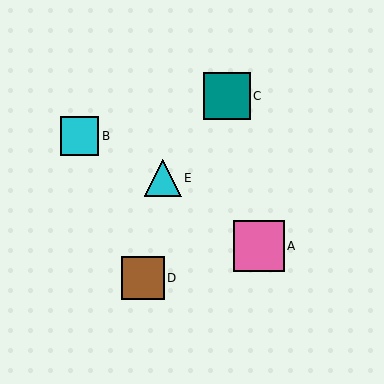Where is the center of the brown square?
The center of the brown square is at (143, 278).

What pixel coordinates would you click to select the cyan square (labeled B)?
Click at (79, 136) to select the cyan square B.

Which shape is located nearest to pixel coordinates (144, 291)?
The brown square (labeled D) at (143, 278) is nearest to that location.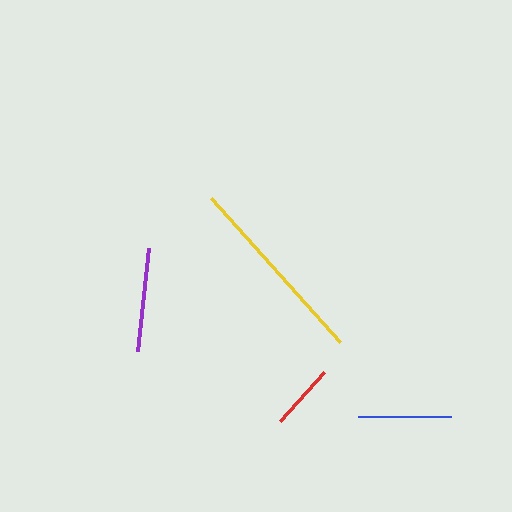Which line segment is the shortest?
The red line is the shortest at approximately 66 pixels.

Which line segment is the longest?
The yellow line is the longest at approximately 194 pixels.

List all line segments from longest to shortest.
From longest to shortest: yellow, purple, blue, red.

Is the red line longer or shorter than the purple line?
The purple line is longer than the red line.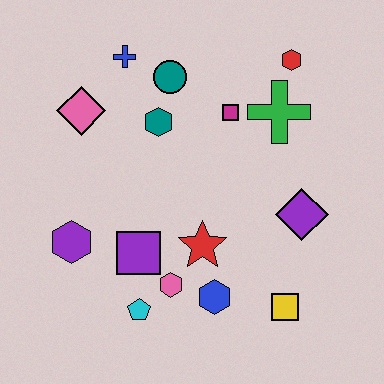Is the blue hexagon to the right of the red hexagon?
No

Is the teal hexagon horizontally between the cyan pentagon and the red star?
Yes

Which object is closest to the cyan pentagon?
The pink hexagon is closest to the cyan pentagon.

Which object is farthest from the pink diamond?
The yellow square is farthest from the pink diamond.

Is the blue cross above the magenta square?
Yes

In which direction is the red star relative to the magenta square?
The red star is below the magenta square.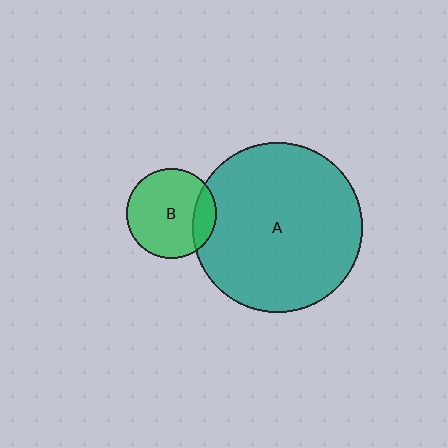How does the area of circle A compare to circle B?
Approximately 3.5 times.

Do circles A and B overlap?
Yes.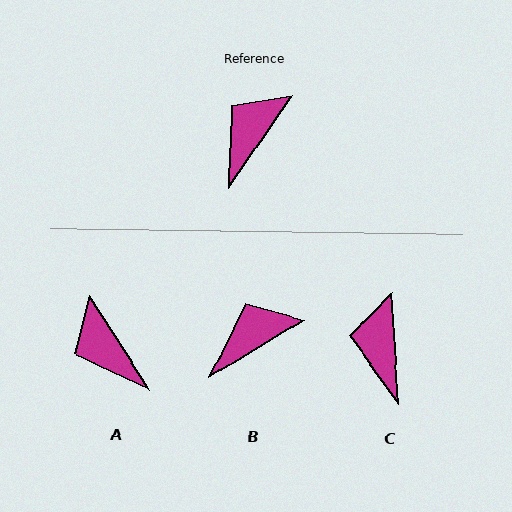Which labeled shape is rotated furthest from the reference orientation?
A, about 67 degrees away.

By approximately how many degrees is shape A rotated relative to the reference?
Approximately 67 degrees counter-clockwise.